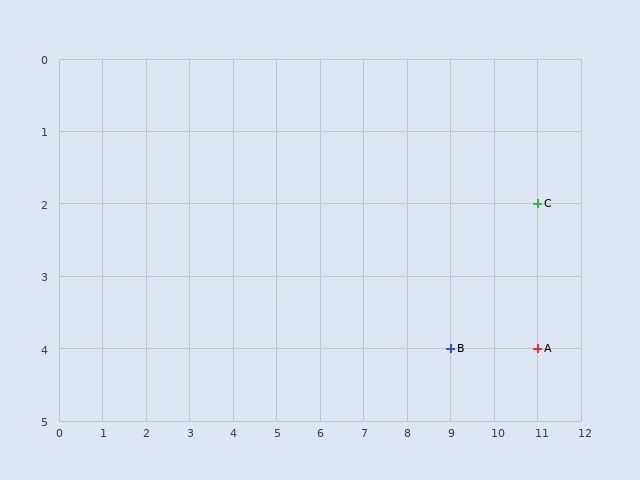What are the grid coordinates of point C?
Point C is at grid coordinates (11, 2).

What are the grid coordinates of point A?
Point A is at grid coordinates (11, 4).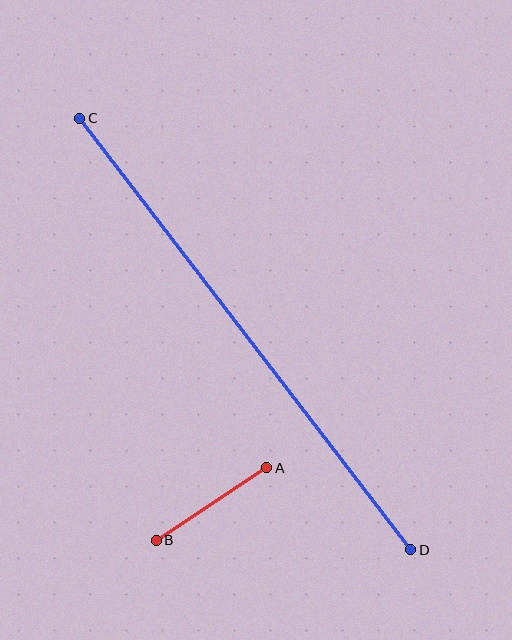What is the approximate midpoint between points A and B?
The midpoint is at approximately (211, 504) pixels.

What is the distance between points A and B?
The distance is approximately 132 pixels.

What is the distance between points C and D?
The distance is approximately 544 pixels.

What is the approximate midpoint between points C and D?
The midpoint is at approximately (245, 334) pixels.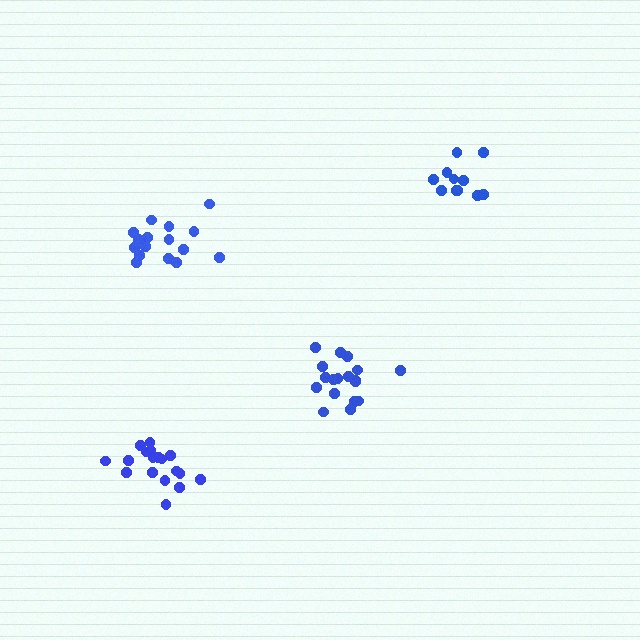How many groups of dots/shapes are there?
There are 4 groups.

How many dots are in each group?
Group 1: 18 dots, Group 2: 12 dots, Group 3: 16 dots, Group 4: 18 dots (64 total).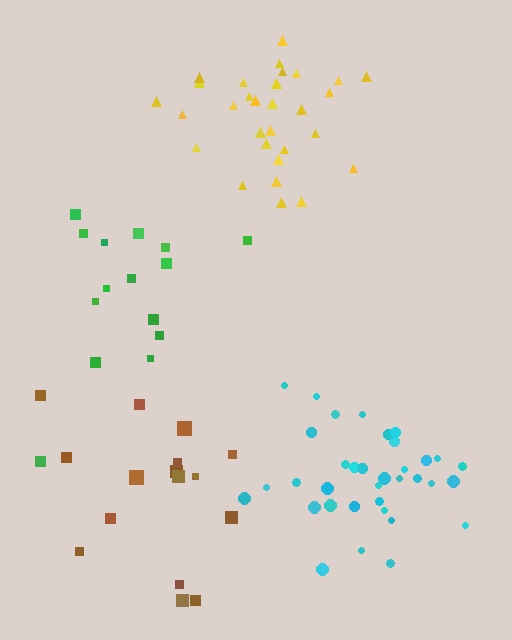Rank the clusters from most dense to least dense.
yellow, cyan, brown, green.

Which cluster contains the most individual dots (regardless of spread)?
Cyan (35).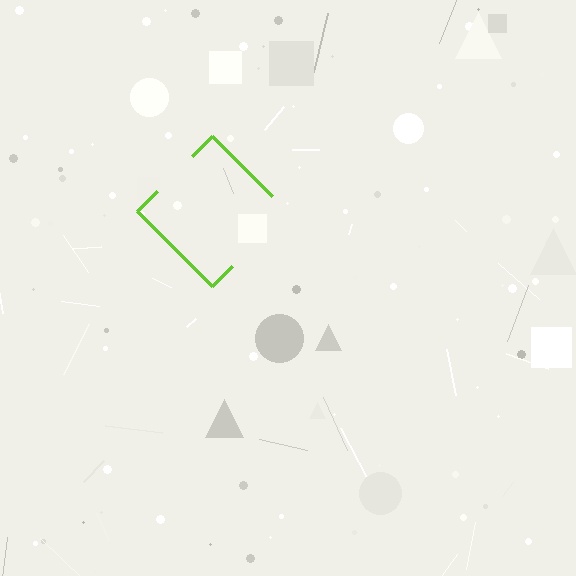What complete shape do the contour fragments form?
The contour fragments form a diamond.